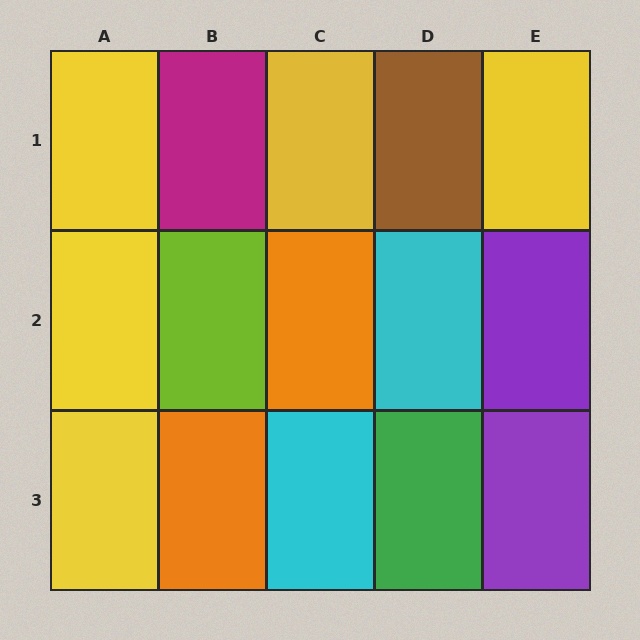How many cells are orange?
2 cells are orange.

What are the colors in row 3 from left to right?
Yellow, orange, cyan, green, purple.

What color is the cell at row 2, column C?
Orange.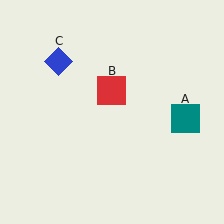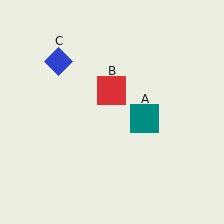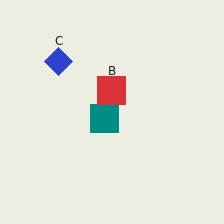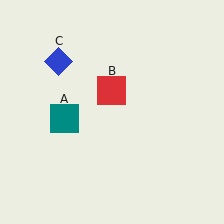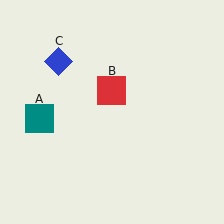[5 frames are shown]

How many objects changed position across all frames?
1 object changed position: teal square (object A).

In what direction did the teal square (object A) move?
The teal square (object A) moved left.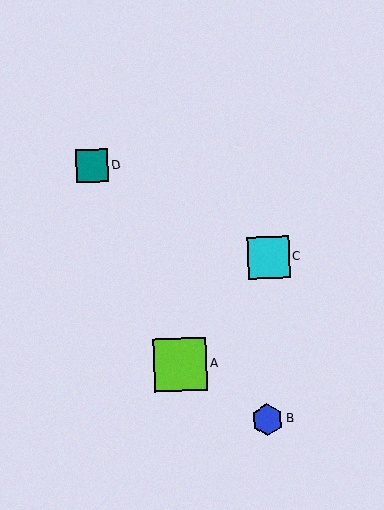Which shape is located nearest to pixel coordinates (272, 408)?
The blue hexagon (labeled B) at (267, 420) is nearest to that location.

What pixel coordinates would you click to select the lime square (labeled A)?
Click at (180, 365) to select the lime square A.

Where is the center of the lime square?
The center of the lime square is at (180, 365).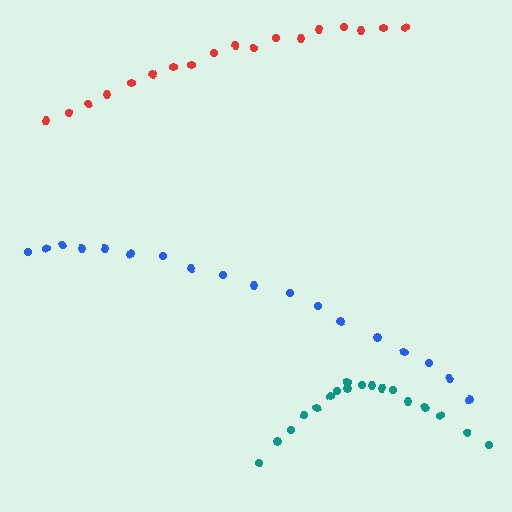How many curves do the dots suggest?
There are 3 distinct paths.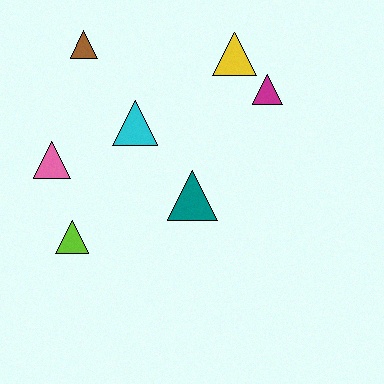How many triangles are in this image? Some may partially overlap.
There are 7 triangles.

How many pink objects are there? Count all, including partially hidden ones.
There is 1 pink object.